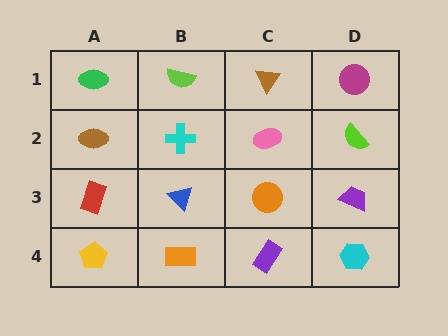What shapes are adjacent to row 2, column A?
A green ellipse (row 1, column A), a red rectangle (row 3, column A), a cyan cross (row 2, column B).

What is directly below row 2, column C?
An orange circle.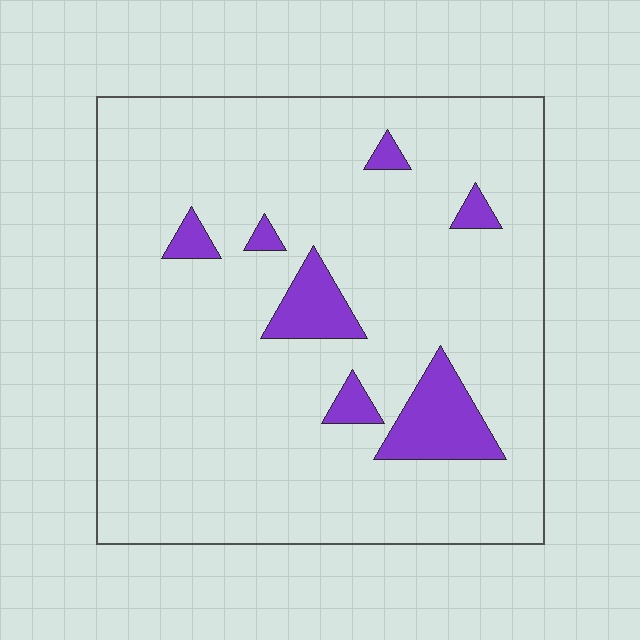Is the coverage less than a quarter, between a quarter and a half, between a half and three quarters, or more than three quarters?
Less than a quarter.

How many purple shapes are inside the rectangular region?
7.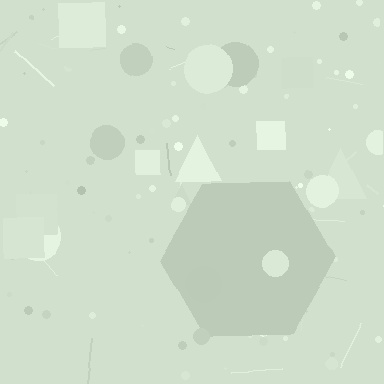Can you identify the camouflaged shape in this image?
The camouflaged shape is a hexagon.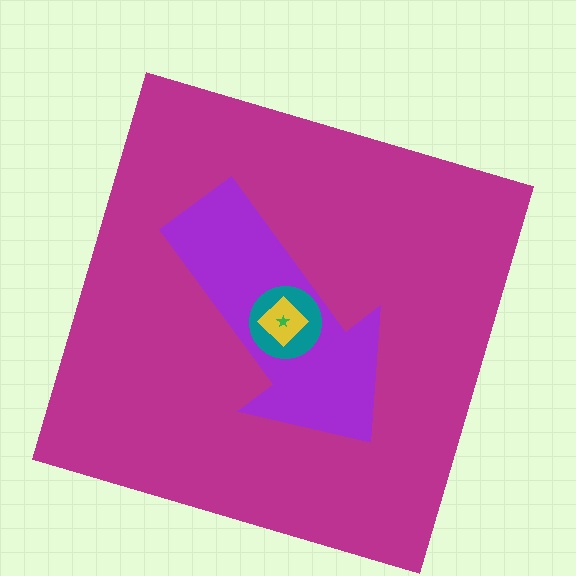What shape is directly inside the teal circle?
The yellow diamond.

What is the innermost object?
The green star.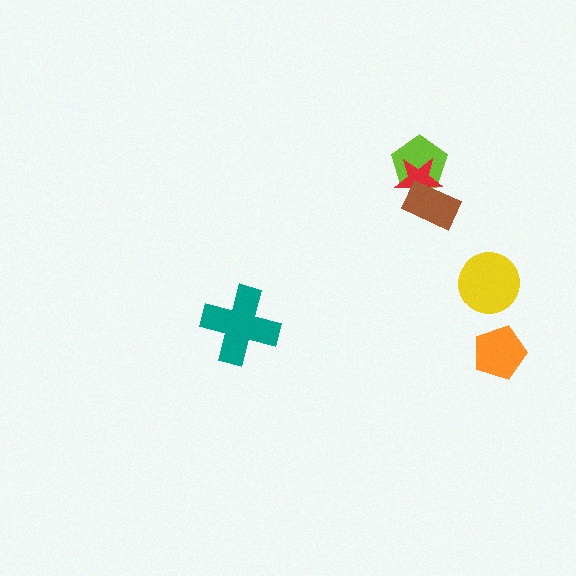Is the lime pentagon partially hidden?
Yes, it is partially covered by another shape.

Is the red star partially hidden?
Yes, it is partially covered by another shape.